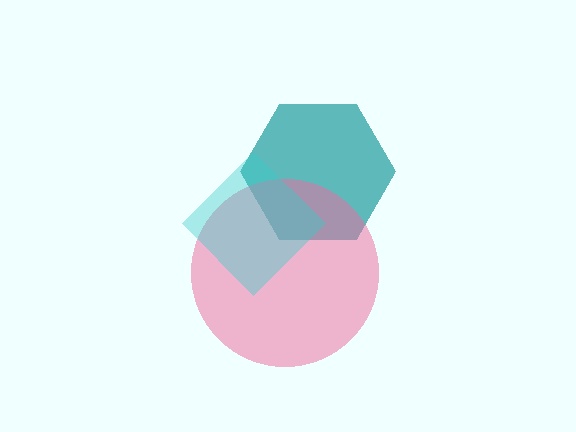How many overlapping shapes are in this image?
There are 3 overlapping shapes in the image.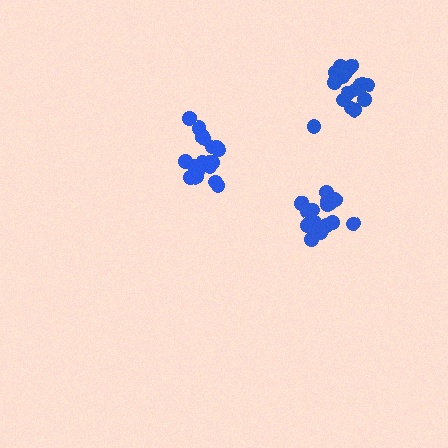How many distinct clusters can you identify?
There are 3 distinct clusters.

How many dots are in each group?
Group 1: 17 dots, Group 2: 18 dots, Group 3: 18 dots (53 total).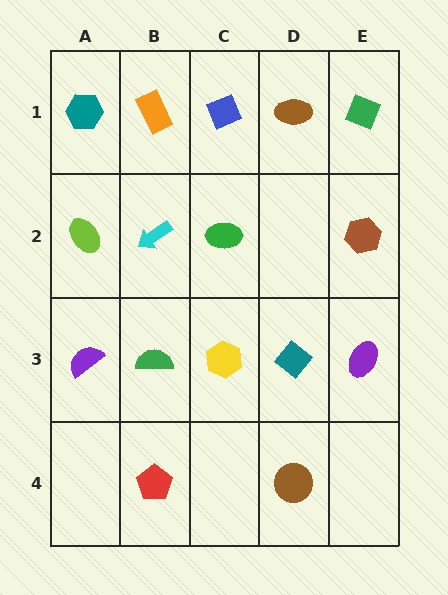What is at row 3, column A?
A purple semicircle.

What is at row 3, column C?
A yellow hexagon.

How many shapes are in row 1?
5 shapes.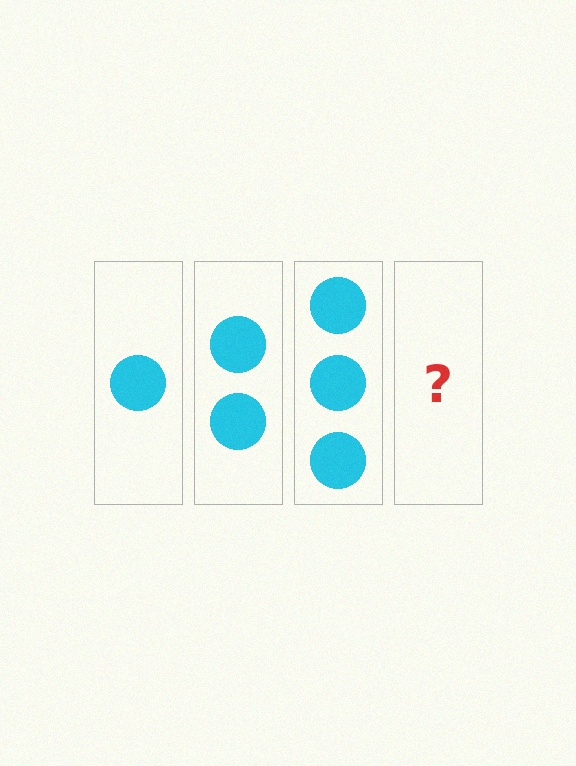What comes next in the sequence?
The next element should be 4 circles.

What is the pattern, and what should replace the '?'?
The pattern is that each step adds one more circle. The '?' should be 4 circles.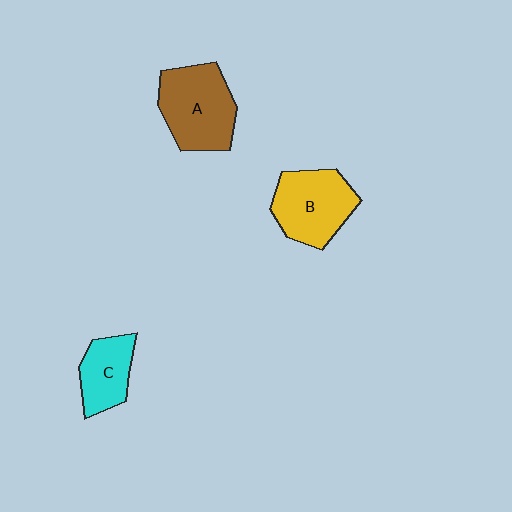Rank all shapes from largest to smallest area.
From largest to smallest: A (brown), B (yellow), C (cyan).